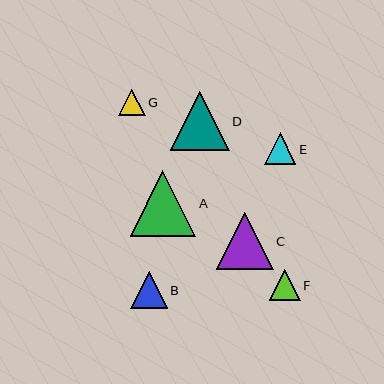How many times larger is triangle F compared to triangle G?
Triangle F is approximately 1.2 times the size of triangle G.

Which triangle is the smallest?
Triangle G is the smallest with a size of approximately 26 pixels.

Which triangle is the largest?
Triangle A is the largest with a size of approximately 66 pixels.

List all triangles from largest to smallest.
From largest to smallest: A, D, C, B, E, F, G.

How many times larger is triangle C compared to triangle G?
Triangle C is approximately 2.2 times the size of triangle G.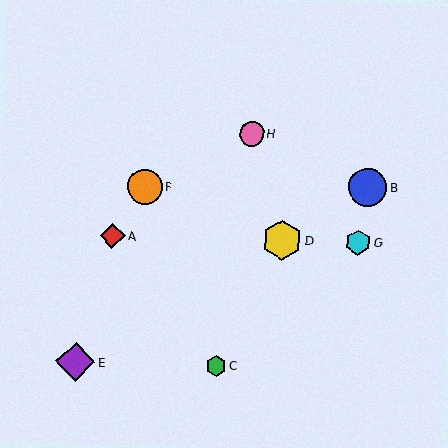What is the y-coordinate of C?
Object C is at y≈366.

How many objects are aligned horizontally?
3 objects (A, D, G) are aligned horizontally.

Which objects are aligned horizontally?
Objects A, D, G are aligned horizontally.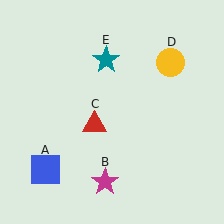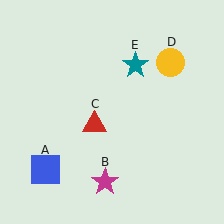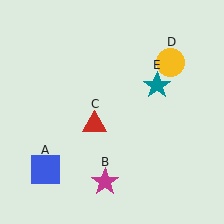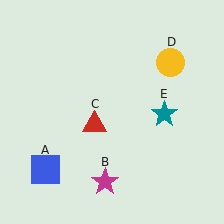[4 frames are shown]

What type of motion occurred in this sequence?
The teal star (object E) rotated clockwise around the center of the scene.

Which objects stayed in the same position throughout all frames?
Blue square (object A) and magenta star (object B) and red triangle (object C) and yellow circle (object D) remained stationary.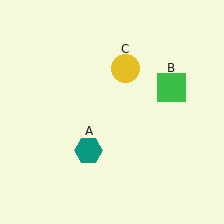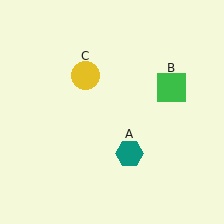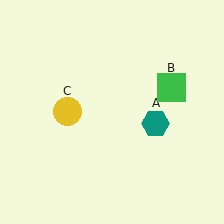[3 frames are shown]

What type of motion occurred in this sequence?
The teal hexagon (object A), yellow circle (object C) rotated counterclockwise around the center of the scene.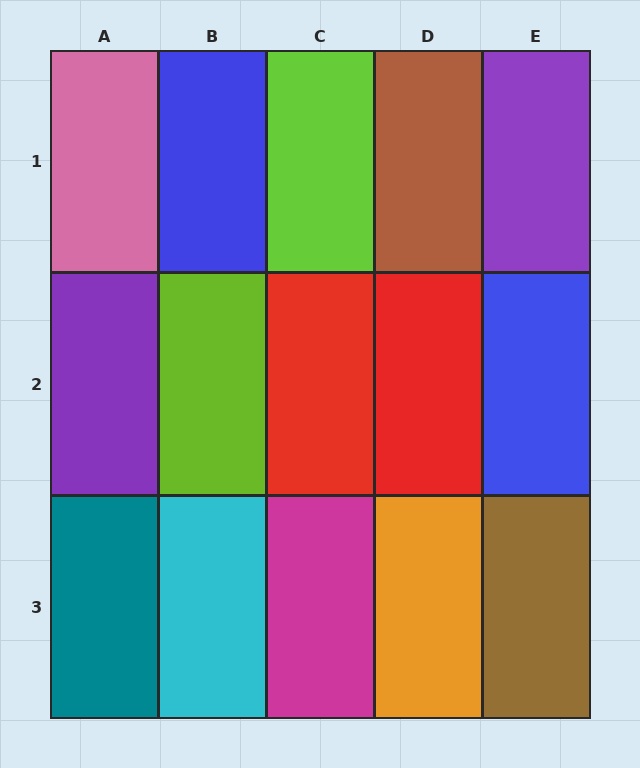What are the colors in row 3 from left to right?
Teal, cyan, magenta, orange, brown.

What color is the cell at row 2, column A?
Purple.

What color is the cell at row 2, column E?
Blue.